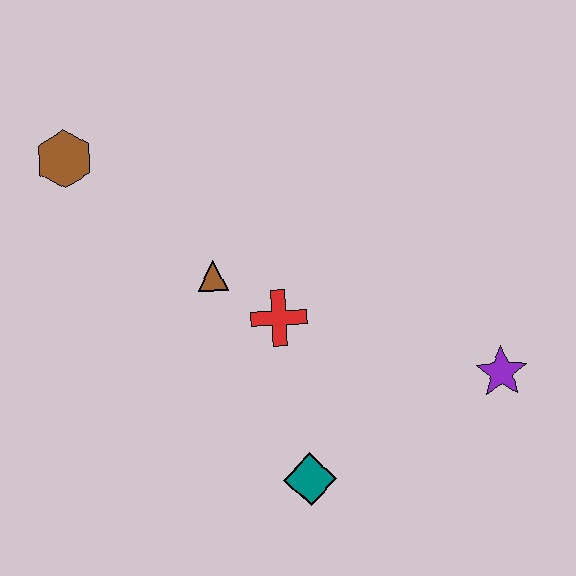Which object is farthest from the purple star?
The brown hexagon is farthest from the purple star.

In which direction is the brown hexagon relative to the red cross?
The brown hexagon is to the left of the red cross.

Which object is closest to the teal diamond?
The red cross is closest to the teal diamond.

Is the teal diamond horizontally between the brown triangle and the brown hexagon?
No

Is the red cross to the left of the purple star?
Yes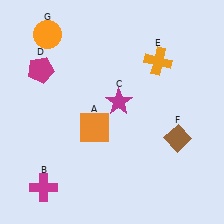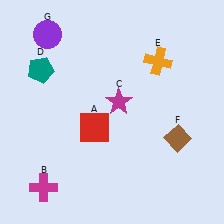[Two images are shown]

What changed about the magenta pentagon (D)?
In Image 1, D is magenta. In Image 2, it changed to teal.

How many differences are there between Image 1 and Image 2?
There are 3 differences between the two images.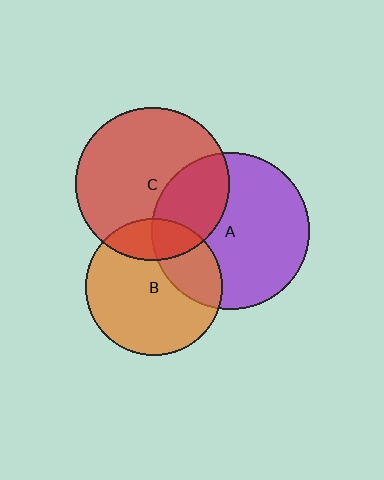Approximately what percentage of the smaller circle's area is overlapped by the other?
Approximately 25%.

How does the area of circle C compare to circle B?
Approximately 1.3 times.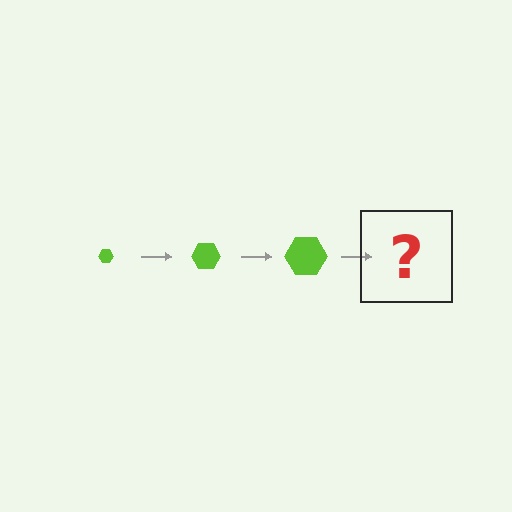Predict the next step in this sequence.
The next step is a lime hexagon, larger than the previous one.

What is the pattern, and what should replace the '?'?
The pattern is that the hexagon gets progressively larger each step. The '?' should be a lime hexagon, larger than the previous one.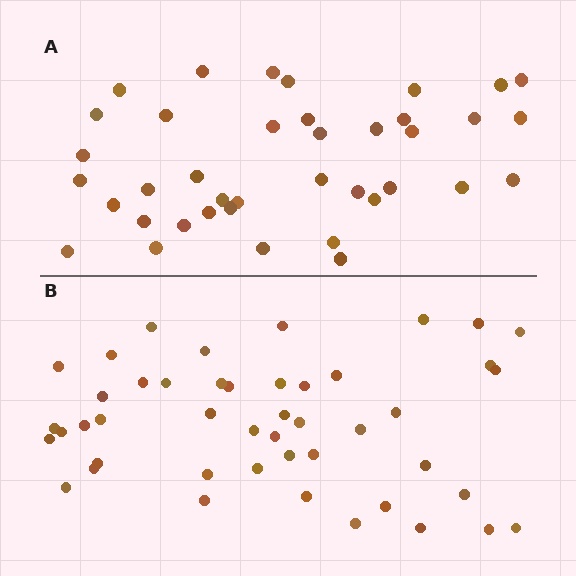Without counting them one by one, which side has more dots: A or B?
Region B (the bottom region) has more dots.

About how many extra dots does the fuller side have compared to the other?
Region B has roughly 8 or so more dots than region A.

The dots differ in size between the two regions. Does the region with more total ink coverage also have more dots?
No. Region A has more total ink coverage because its dots are larger, but region B actually contains more individual dots. Total area can be misleading — the number of items is what matters here.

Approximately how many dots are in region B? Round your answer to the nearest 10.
About 50 dots. (The exact count is 46, which rounds to 50.)